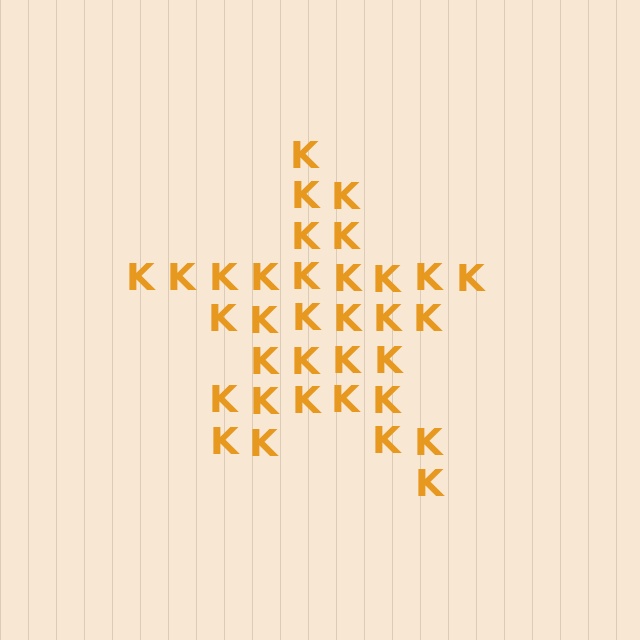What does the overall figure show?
The overall figure shows a star.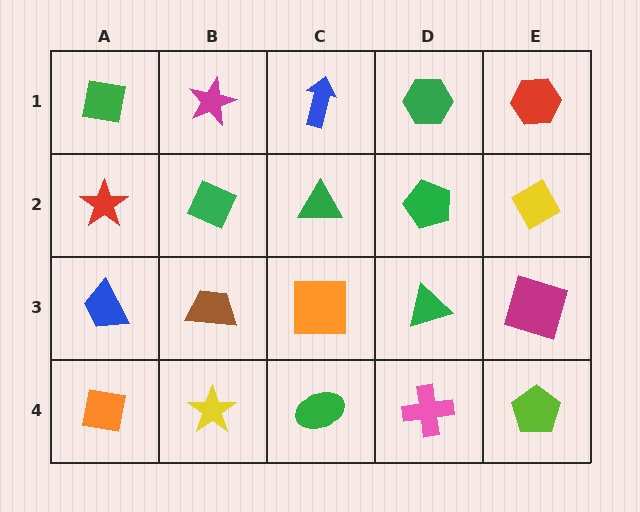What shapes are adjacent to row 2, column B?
A magenta star (row 1, column B), a brown trapezoid (row 3, column B), a red star (row 2, column A), a green triangle (row 2, column C).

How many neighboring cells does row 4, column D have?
3.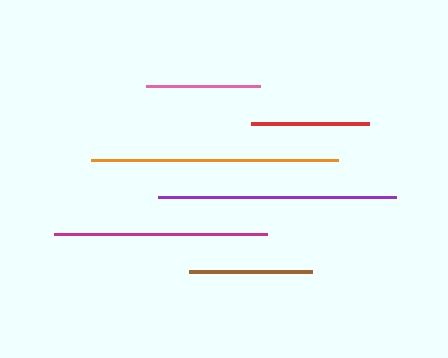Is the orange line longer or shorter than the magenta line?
The orange line is longer than the magenta line.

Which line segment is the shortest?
The pink line is the shortest at approximately 114 pixels.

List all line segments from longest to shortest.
From longest to shortest: orange, purple, magenta, brown, red, pink.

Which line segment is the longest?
The orange line is the longest at approximately 247 pixels.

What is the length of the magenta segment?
The magenta segment is approximately 212 pixels long.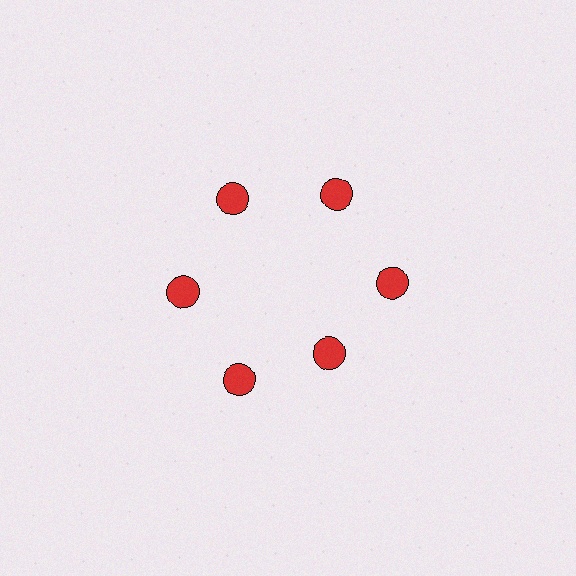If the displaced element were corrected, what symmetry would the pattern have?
It would have 6-fold rotational symmetry — the pattern would map onto itself every 60 degrees.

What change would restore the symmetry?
The symmetry would be restored by moving it outward, back onto the ring so that all 6 circles sit at equal angles and equal distance from the center.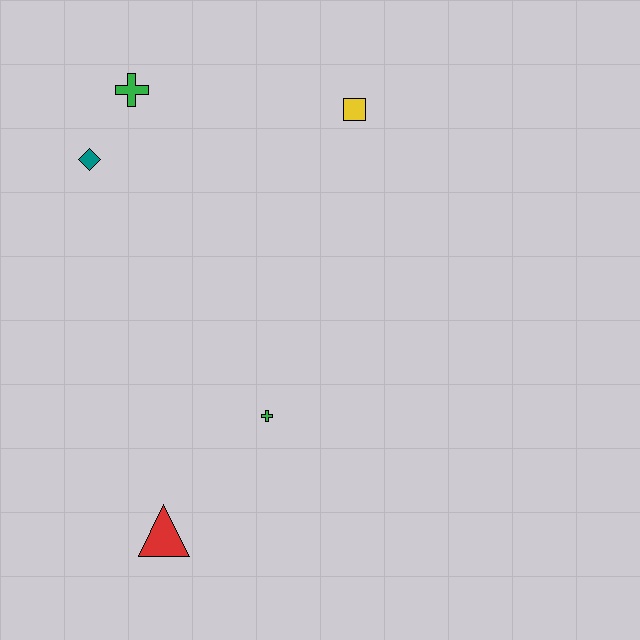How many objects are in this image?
There are 5 objects.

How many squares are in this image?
There is 1 square.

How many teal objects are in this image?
There is 1 teal object.